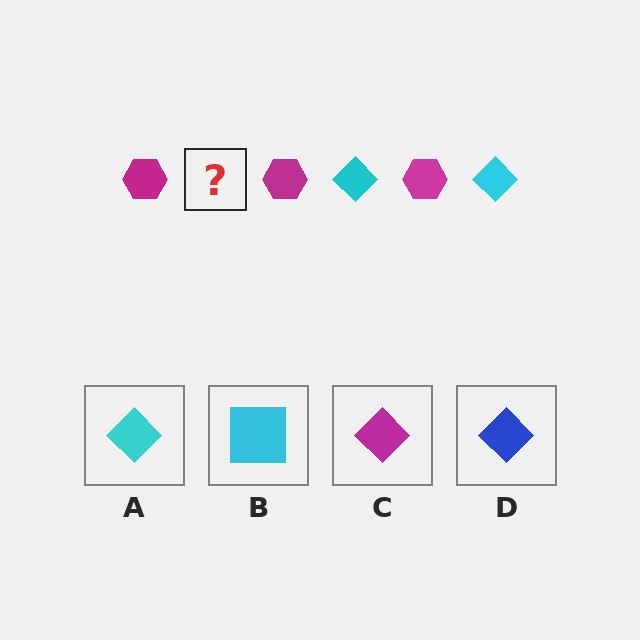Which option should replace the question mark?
Option A.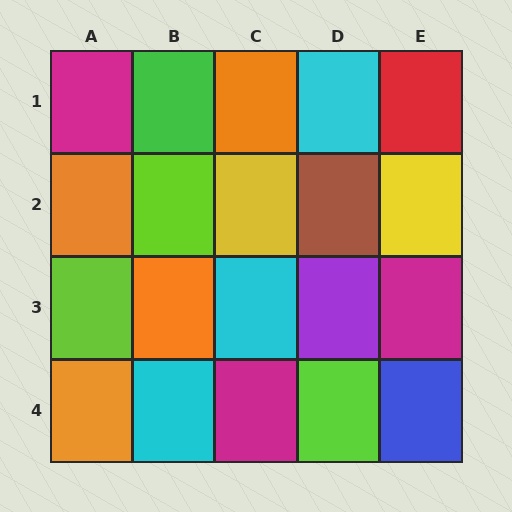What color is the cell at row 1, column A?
Magenta.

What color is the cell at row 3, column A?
Lime.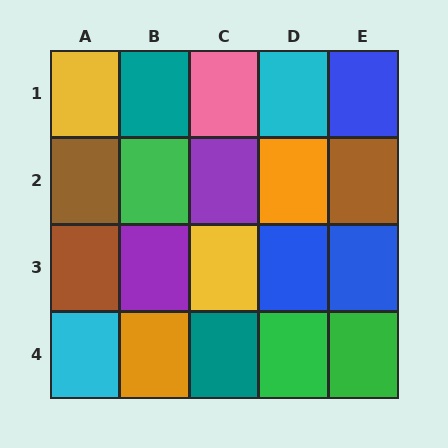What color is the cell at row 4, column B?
Orange.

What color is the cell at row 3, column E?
Blue.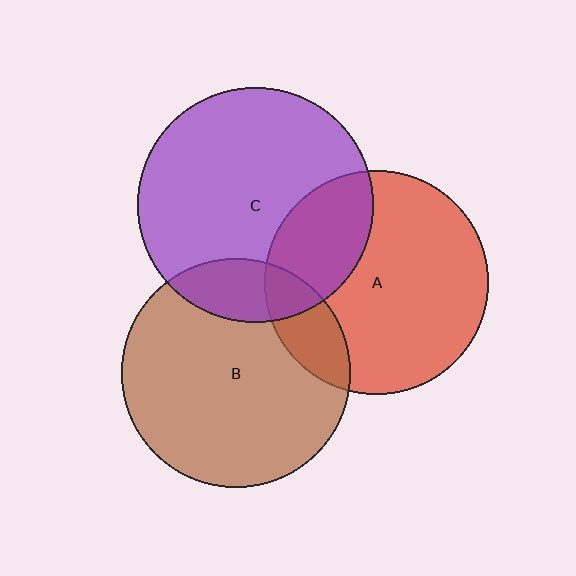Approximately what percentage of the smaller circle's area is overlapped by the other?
Approximately 25%.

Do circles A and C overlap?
Yes.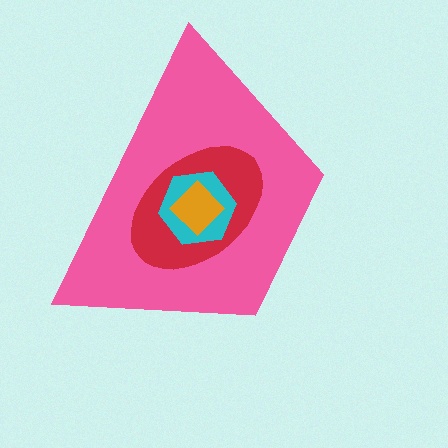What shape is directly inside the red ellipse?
The cyan hexagon.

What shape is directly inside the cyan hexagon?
The orange diamond.